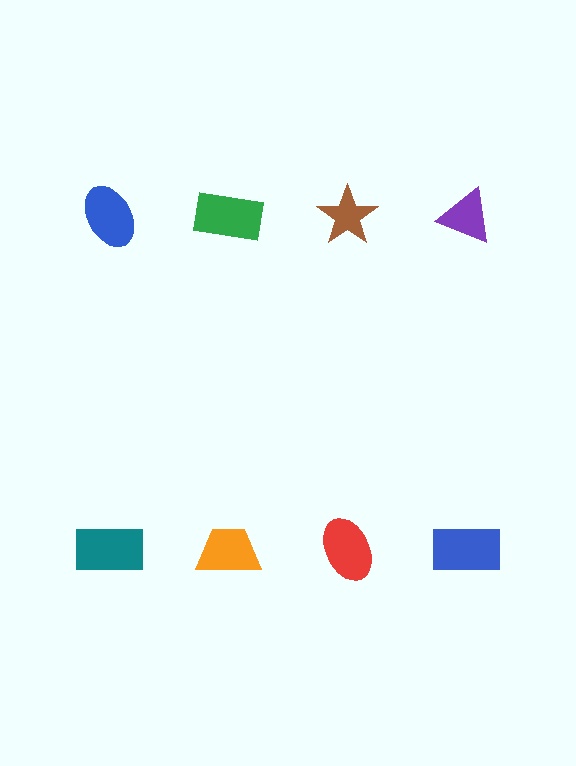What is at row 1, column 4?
A purple triangle.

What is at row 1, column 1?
A blue ellipse.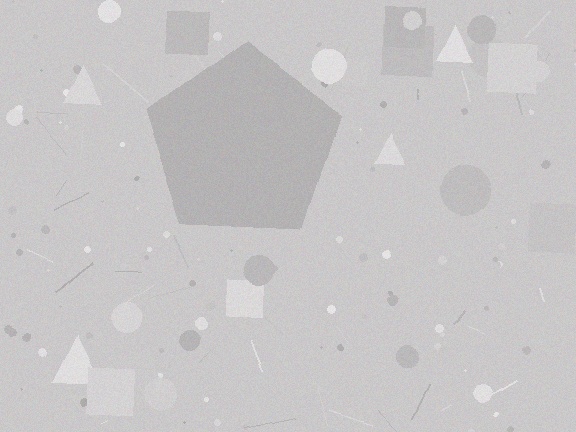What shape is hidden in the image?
A pentagon is hidden in the image.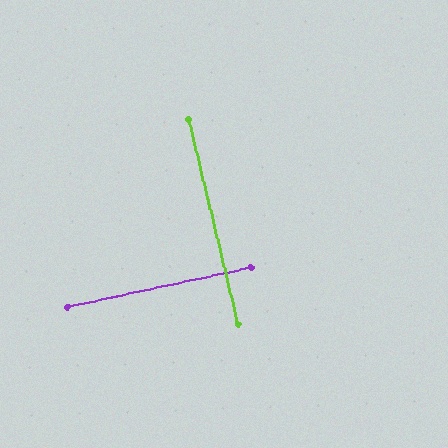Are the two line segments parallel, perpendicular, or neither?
Perpendicular — they meet at approximately 88°.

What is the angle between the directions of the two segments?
Approximately 88 degrees.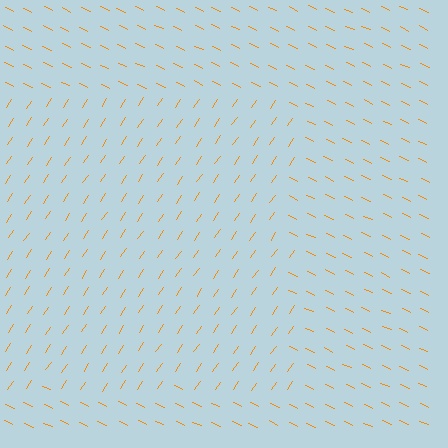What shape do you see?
I see a rectangle.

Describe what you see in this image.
The image is filled with small orange line segments. A rectangle region in the image has lines oriented differently from the surrounding lines, creating a visible texture boundary.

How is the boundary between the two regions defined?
The boundary is defined purely by a change in line orientation (approximately 81 degrees difference). All lines are the same color and thickness.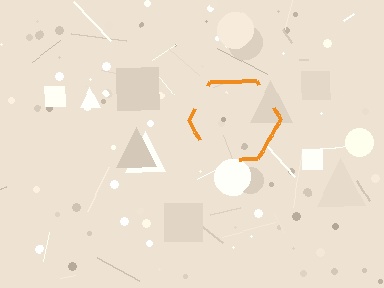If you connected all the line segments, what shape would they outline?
They would outline a hexagon.